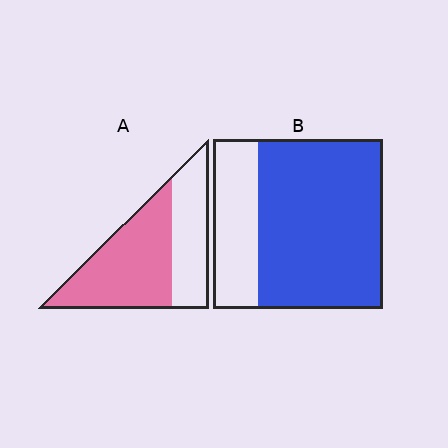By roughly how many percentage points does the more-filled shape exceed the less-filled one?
By roughly 10 percentage points (B over A).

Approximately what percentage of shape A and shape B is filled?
A is approximately 60% and B is approximately 75%.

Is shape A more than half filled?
Yes.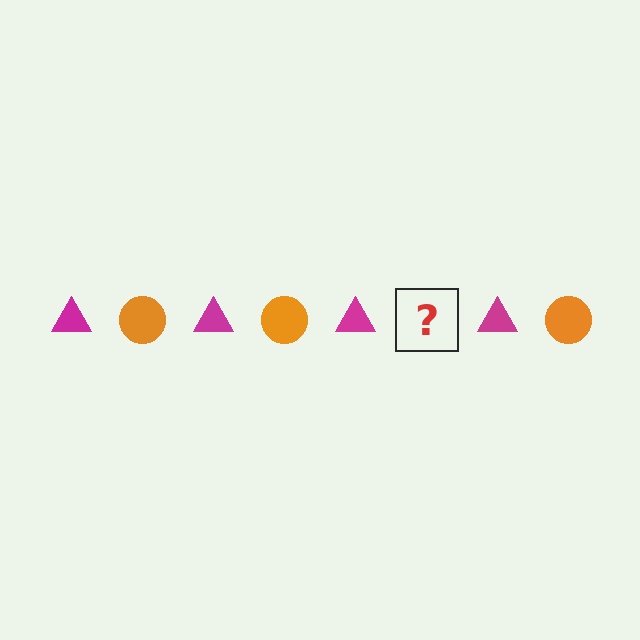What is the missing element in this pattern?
The missing element is an orange circle.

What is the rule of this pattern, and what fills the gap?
The rule is that the pattern alternates between magenta triangle and orange circle. The gap should be filled with an orange circle.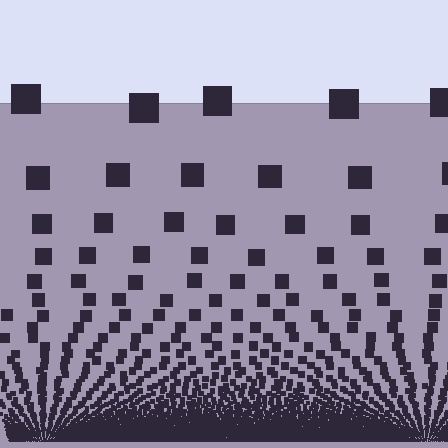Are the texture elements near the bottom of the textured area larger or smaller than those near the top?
Smaller. The gradient is inverted — elements near the bottom are smaller and denser.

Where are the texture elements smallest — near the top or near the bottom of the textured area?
Near the bottom.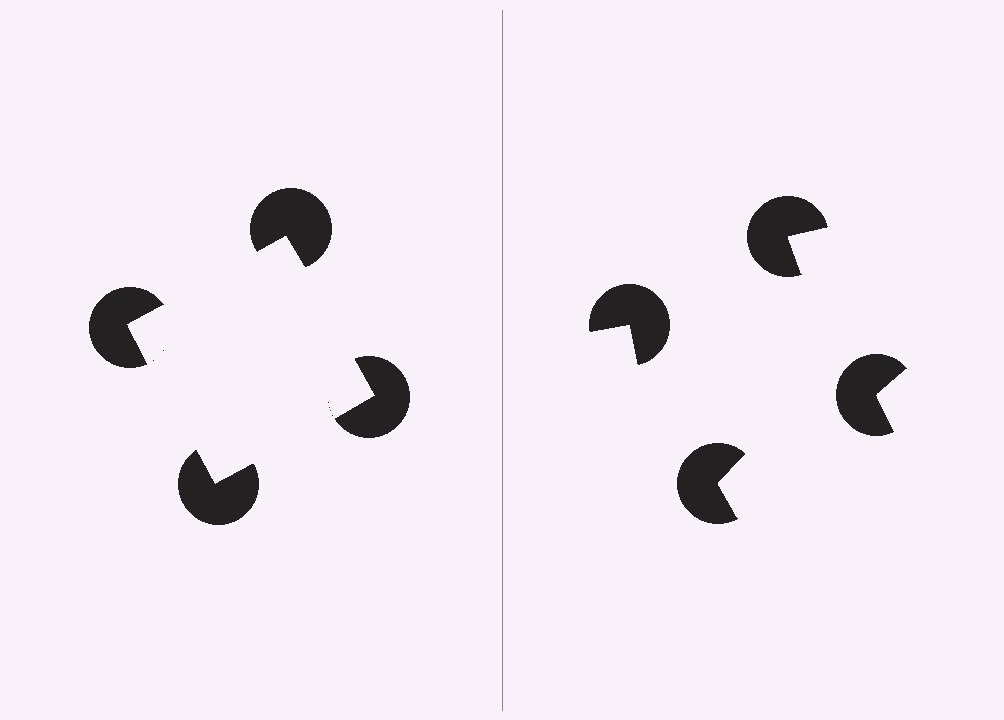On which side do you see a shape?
An illusory square appears on the left side. On the right side the wedge cuts are rotated, so no coherent shape forms.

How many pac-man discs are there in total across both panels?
8 — 4 on each side.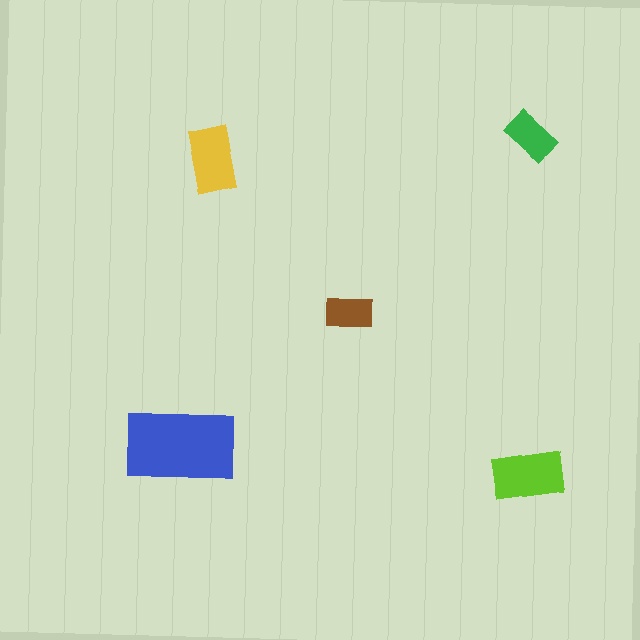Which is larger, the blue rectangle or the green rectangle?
The blue one.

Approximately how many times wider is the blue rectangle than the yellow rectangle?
About 1.5 times wider.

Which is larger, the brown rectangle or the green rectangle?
The green one.